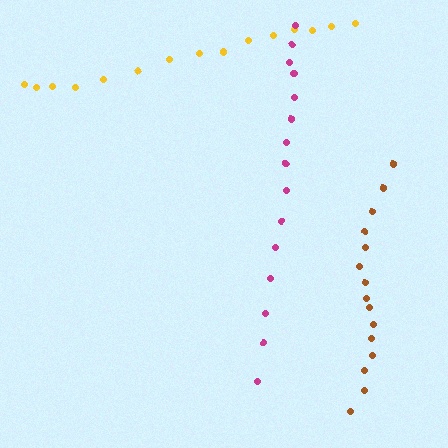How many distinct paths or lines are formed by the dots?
There are 3 distinct paths.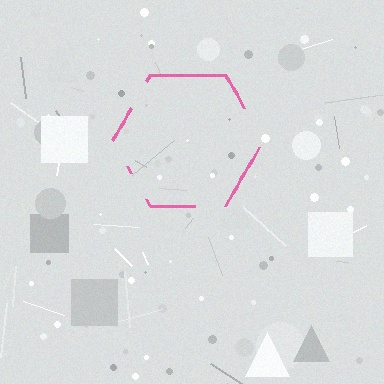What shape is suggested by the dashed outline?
The dashed outline suggests a hexagon.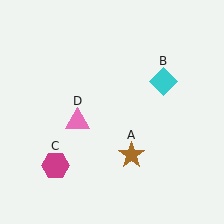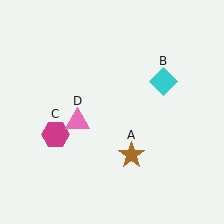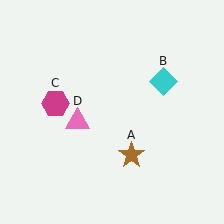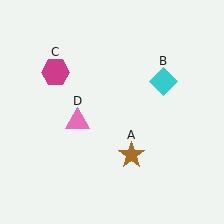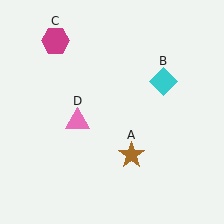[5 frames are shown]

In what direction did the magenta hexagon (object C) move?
The magenta hexagon (object C) moved up.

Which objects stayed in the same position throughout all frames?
Brown star (object A) and cyan diamond (object B) and pink triangle (object D) remained stationary.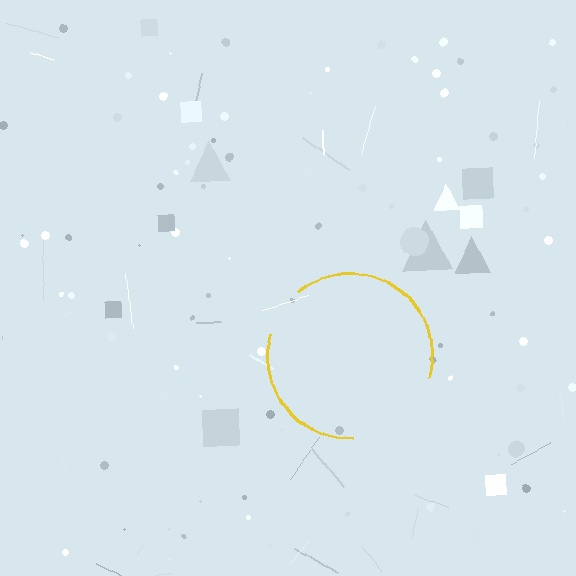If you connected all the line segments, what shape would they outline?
They would outline a circle.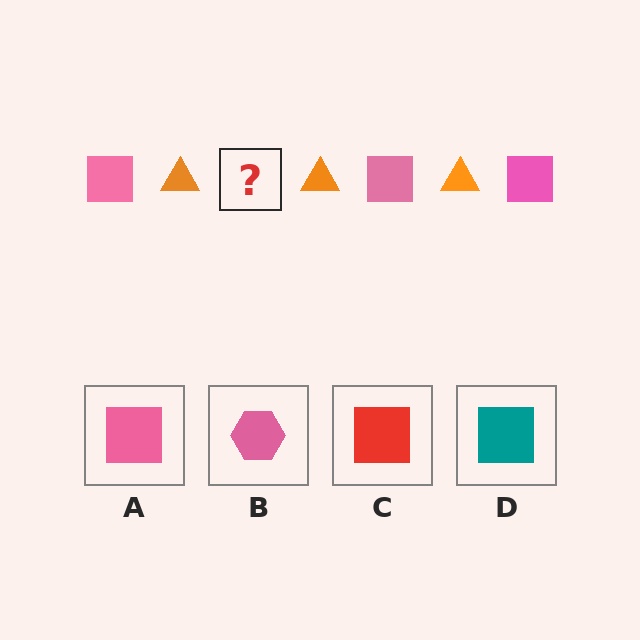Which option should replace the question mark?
Option A.